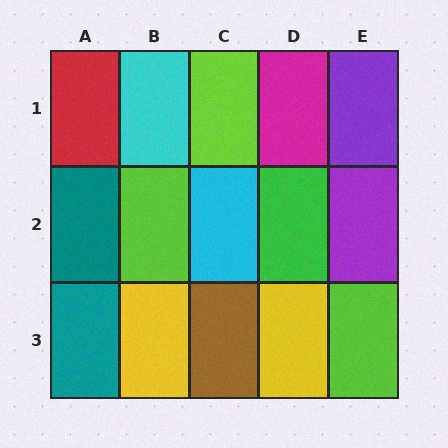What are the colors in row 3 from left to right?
Teal, yellow, brown, yellow, lime.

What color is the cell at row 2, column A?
Teal.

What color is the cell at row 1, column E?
Purple.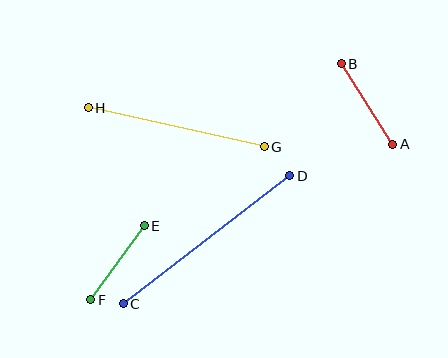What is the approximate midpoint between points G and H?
The midpoint is at approximately (176, 127) pixels.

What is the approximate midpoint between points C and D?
The midpoint is at approximately (206, 240) pixels.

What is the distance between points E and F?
The distance is approximately 91 pixels.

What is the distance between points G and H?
The distance is approximately 181 pixels.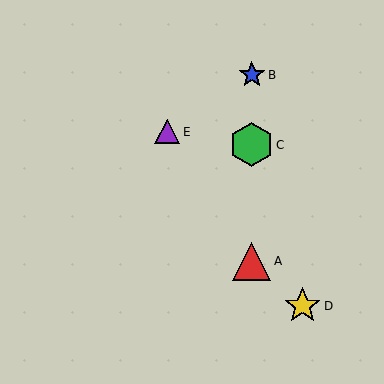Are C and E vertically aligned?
No, C is at x≈252 and E is at x≈167.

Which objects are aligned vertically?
Objects A, B, C are aligned vertically.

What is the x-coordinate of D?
Object D is at x≈303.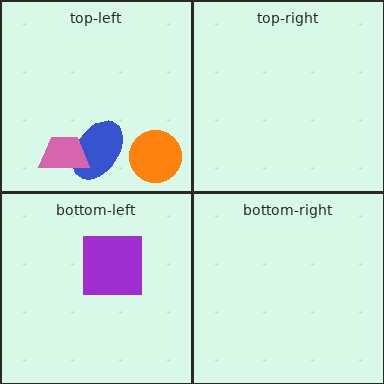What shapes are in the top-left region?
The orange circle, the blue ellipse, the pink trapezoid.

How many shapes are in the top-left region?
3.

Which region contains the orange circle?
The top-left region.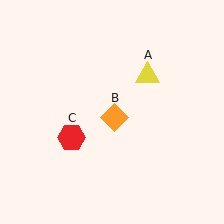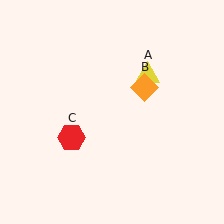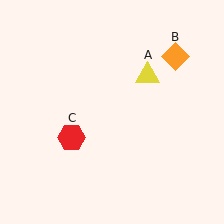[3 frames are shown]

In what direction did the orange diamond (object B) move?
The orange diamond (object B) moved up and to the right.